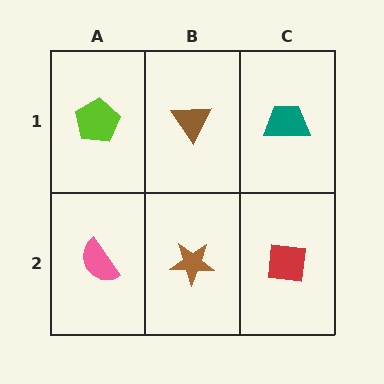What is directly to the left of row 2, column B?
A pink semicircle.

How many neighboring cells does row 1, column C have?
2.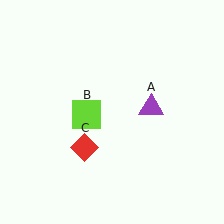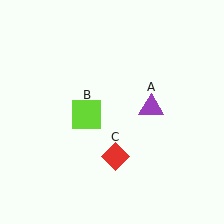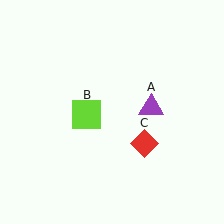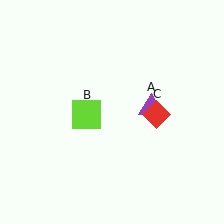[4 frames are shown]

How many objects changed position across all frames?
1 object changed position: red diamond (object C).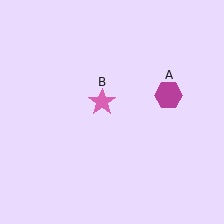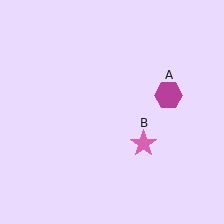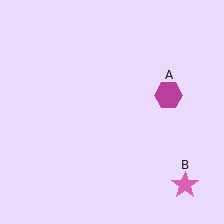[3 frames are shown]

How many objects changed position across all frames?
1 object changed position: pink star (object B).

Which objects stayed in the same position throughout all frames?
Magenta hexagon (object A) remained stationary.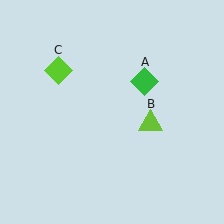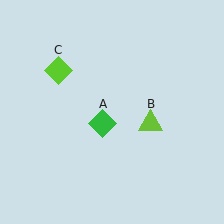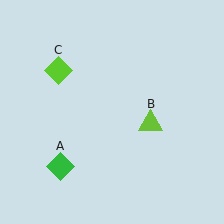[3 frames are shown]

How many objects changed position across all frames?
1 object changed position: green diamond (object A).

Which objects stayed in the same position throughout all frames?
Lime triangle (object B) and lime diamond (object C) remained stationary.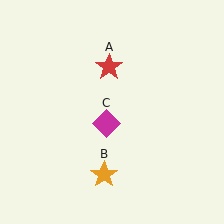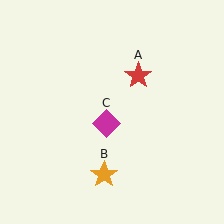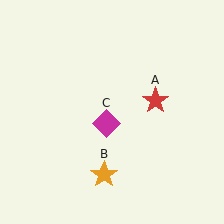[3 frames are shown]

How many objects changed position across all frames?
1 object changed position: red star (object A).